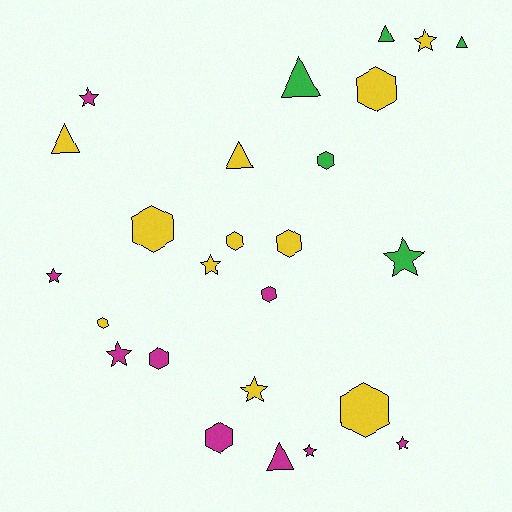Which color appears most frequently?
Yellow, with 11 objects.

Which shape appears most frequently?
Hexagon, with 10 objects.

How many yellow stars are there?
There are 3 yellow stars.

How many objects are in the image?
There are 25 objects.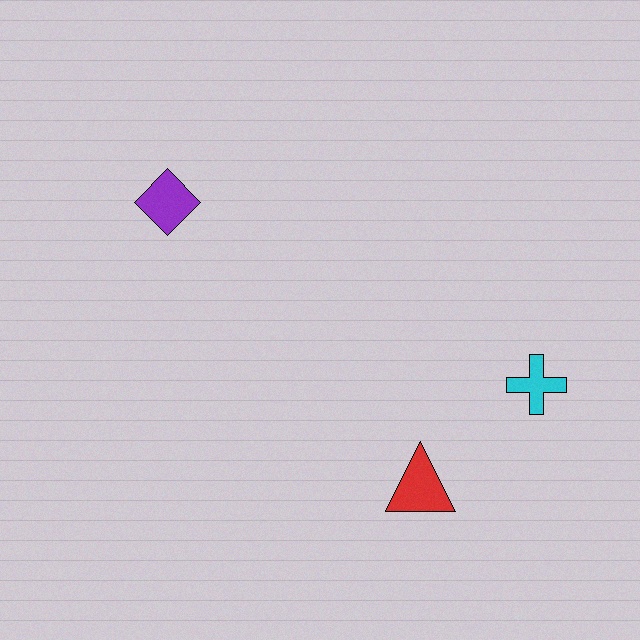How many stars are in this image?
There are no stars.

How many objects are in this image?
There are 3 objects.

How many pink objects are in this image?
There are no pink objects.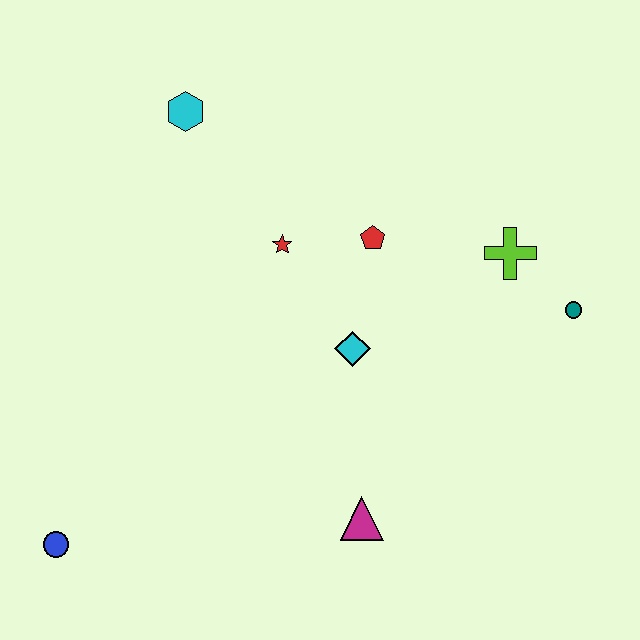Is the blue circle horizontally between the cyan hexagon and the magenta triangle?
No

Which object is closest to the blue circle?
The magenta triangle is closest to the blue circle.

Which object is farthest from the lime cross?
The blue circle is farthest from the lime cross.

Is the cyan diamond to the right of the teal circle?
No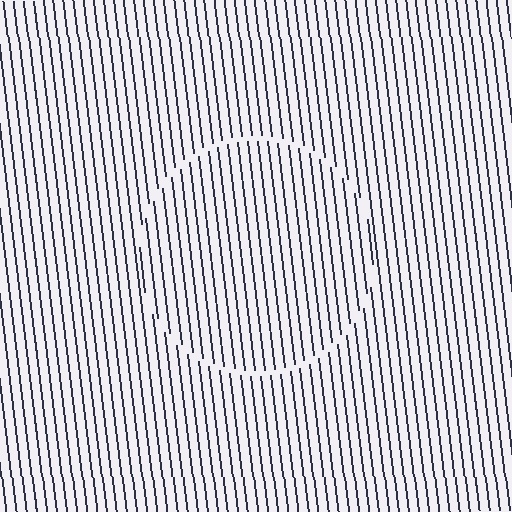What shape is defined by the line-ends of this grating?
An illusory circle. The interior of the shape contains the same grating, shifted by half a period — the contour is defined by the phase discontinuity where line-ends from the inner and outer gratings abut.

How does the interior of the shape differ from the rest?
The interior of the shape contains the same grating, shifted by half a period — the contour is defined by the phase discontinuity where line-ends from the inner and outer gratings abut.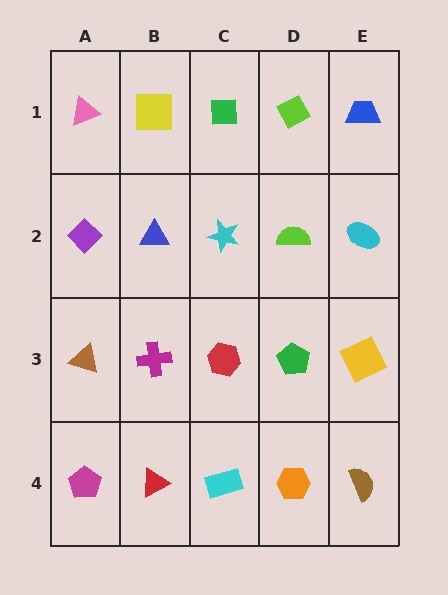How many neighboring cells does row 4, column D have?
3.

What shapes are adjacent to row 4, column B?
A magenta cross (row 3, column B), a magenta pentagon (row 4, column A), a cyan rectangle (row 4, column C).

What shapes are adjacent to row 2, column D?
A lime diamond (row 1, column D), a green pentagon (row 3, column D), a cyan star (row 2, column C), a cyan ellipse (row 2, column E).